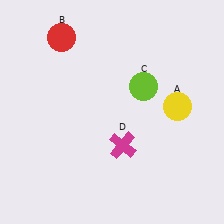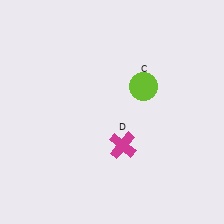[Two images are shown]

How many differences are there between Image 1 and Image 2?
There are 2 differences between the two images.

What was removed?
The yellow circle (A), the red circle (B) were removed in Image 2.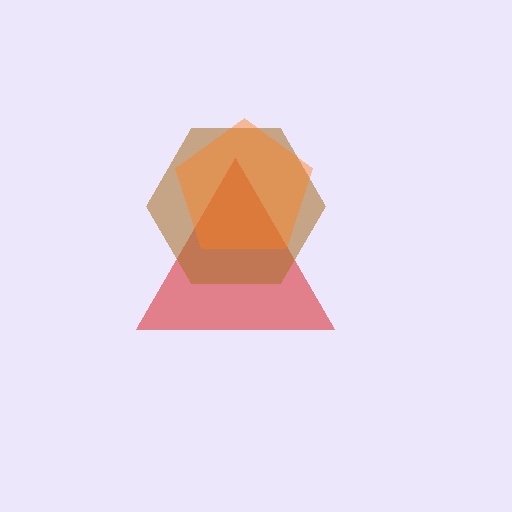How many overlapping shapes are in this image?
There are 3 overlapping shapes in the image.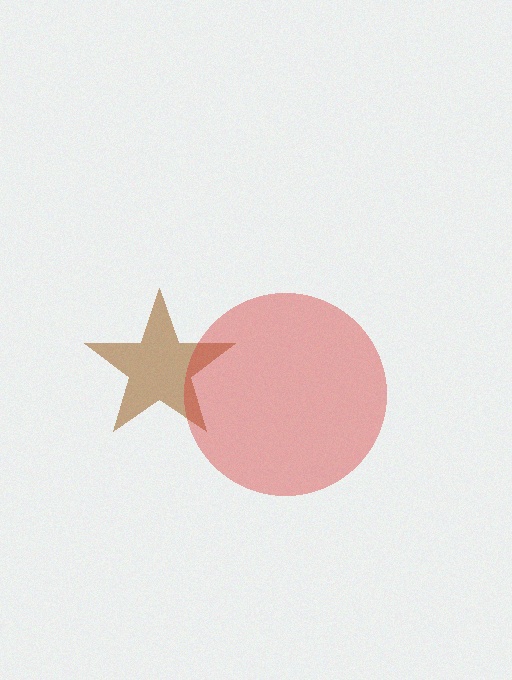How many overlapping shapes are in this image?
There are 2 overlapping shapes in the image.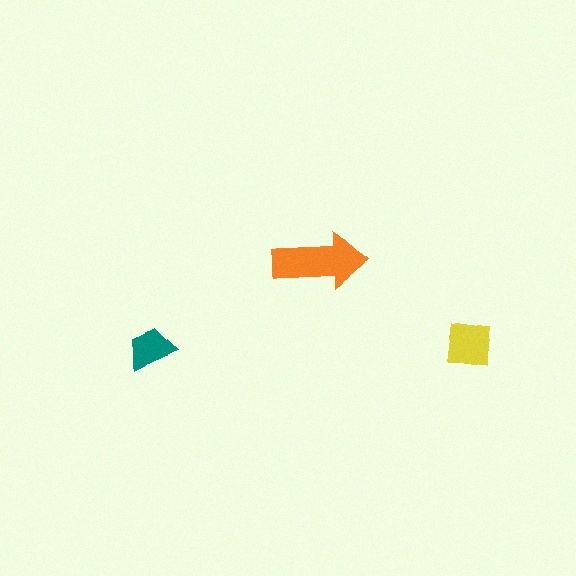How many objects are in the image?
There are 3 objects in the image.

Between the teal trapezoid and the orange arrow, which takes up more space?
The orange arrow.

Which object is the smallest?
The teal trapezoid.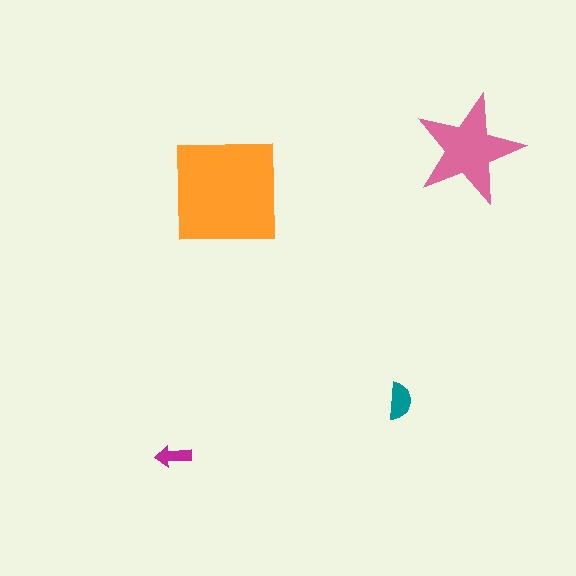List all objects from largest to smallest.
The orange square, the pink star, the teal semicircle, the magenta arrow.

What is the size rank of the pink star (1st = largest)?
2nd.